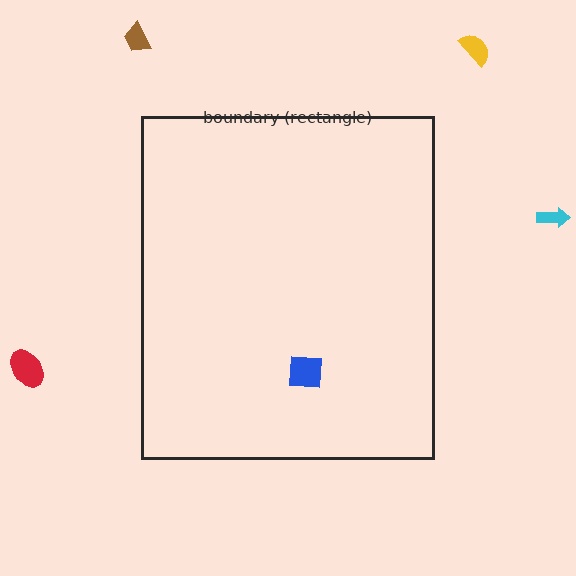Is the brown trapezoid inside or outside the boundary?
Outside.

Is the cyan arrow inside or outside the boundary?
Outside.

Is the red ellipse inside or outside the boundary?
Outside.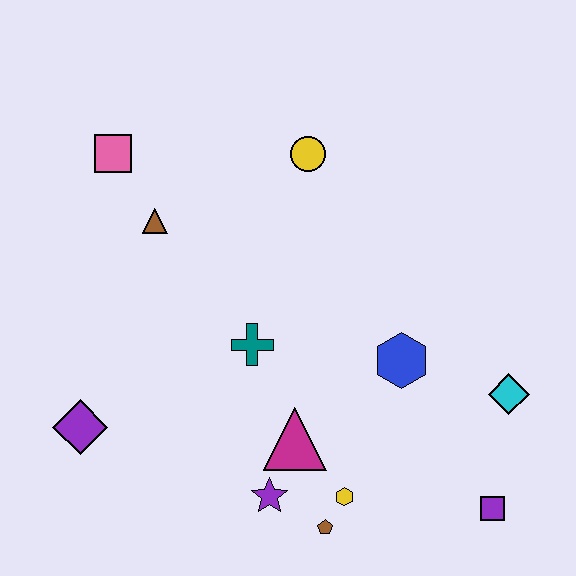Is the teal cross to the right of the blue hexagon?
No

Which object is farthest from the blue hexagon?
The pink square is farthest from the blue hexagon.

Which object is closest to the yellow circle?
The brown triangle is closest to the yellow circle.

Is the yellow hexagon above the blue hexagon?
No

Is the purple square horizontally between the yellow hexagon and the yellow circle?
No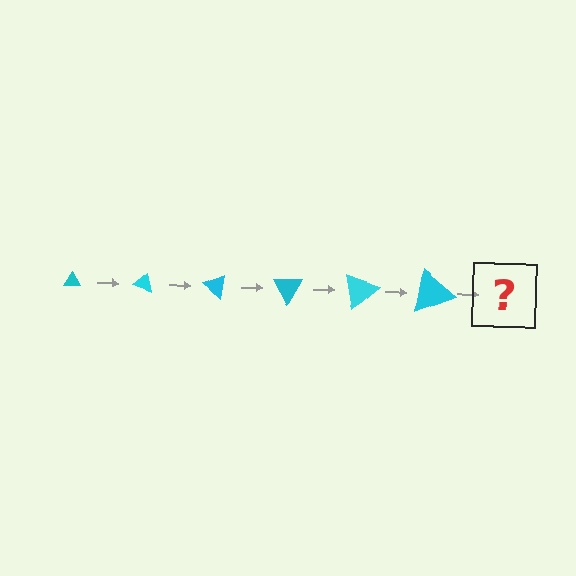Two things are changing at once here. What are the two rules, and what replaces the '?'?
The two rules are that the triangle grows larger each step and it rotates 20 degrees each step. The '?' should be a triangle, larger than the previous one and rotated 120 degrees from the start.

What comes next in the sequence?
The next element should be a triangle, larger than the previous one and rotated 120 degrees from the start.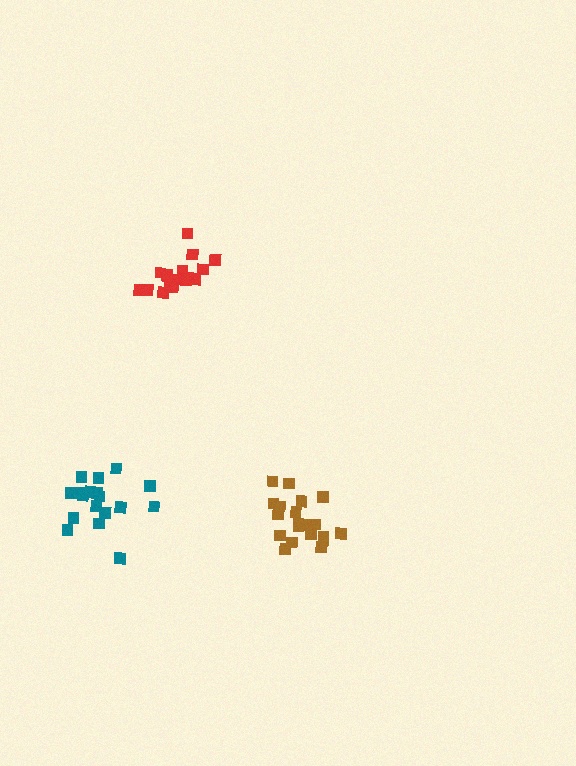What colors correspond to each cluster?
The clusters are colored: red, brown, teal.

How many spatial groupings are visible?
There are 3 spatial groupings.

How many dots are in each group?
Group 1: 17 dots, Group 2: 20 dots, Group 3: 18 dots (55 total).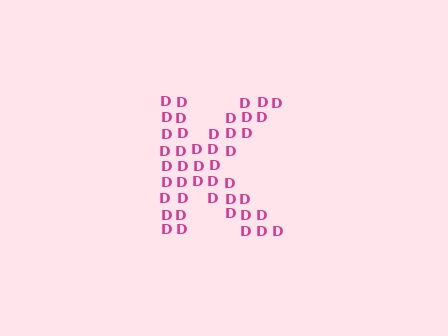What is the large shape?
The large shape is the letter K.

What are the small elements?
The small elements are letter D's.